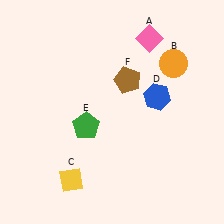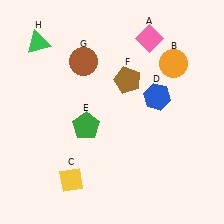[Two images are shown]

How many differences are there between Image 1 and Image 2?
There are 2 differences between the two images.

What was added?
A brown circle (G), a green triangle (H) were added in Image 2.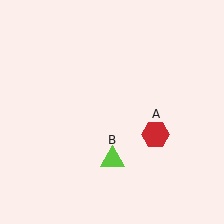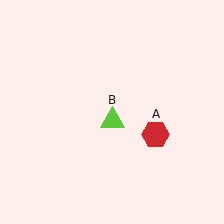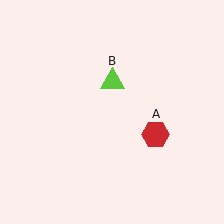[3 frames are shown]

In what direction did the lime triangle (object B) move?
The lime triangle (object B) moved up.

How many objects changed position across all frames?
1 object changed position: lime triangle (object B).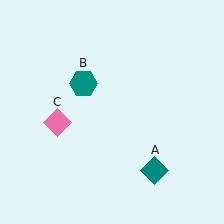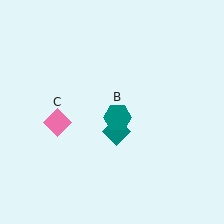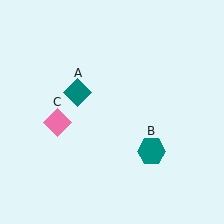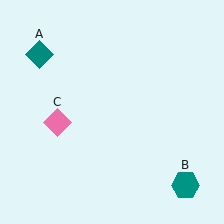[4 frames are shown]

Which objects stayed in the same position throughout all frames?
Pink diamond (object C) remained stationary.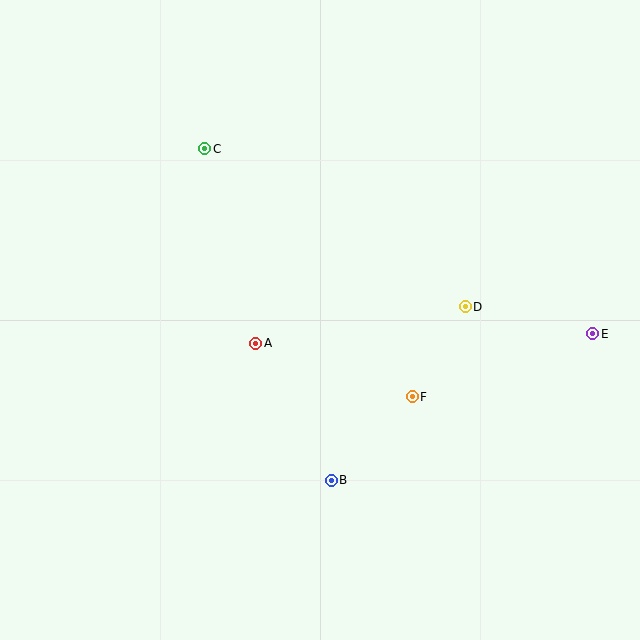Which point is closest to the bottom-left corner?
Point B is closest to the bottom-left corner.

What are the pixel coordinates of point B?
Point B is at (331, 480).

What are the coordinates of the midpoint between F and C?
The midpoint between F and C is at (309, 273).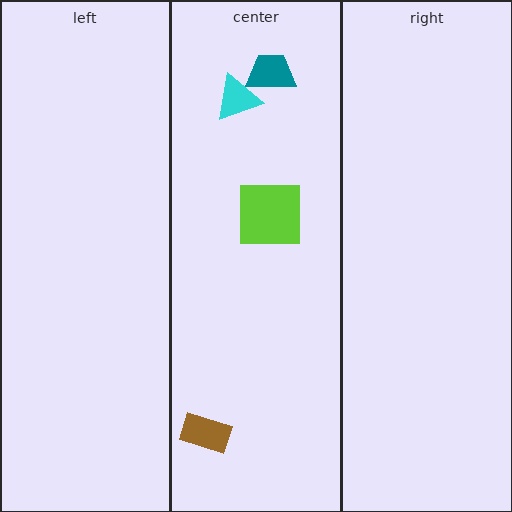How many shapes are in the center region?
4.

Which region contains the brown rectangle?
The center region.